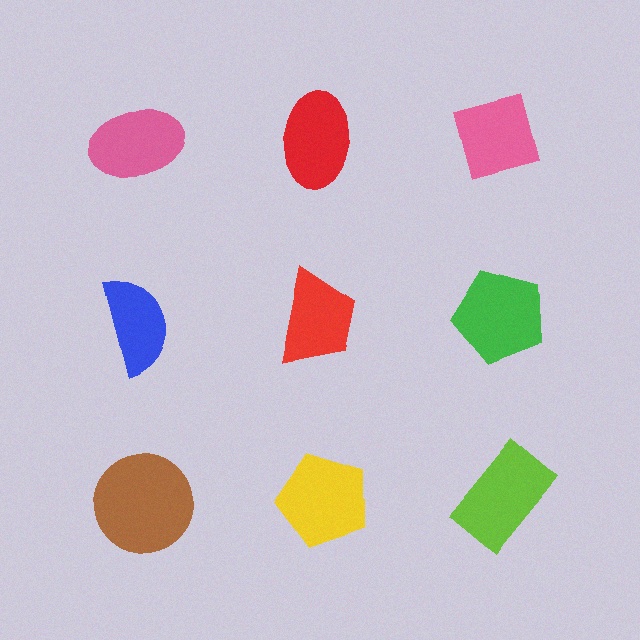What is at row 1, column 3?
A pink square.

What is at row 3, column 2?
A yellow pentagon.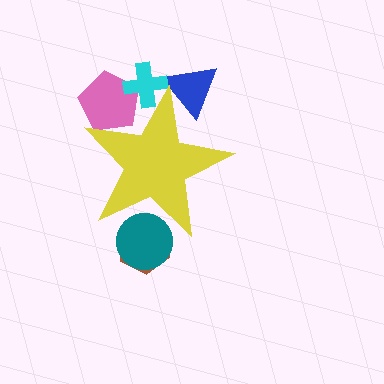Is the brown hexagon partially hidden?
Yes, the brown hexagon is partially hidden behind the yellow star.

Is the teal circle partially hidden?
Yes, the teal circle is partially hidden behind the yellow star.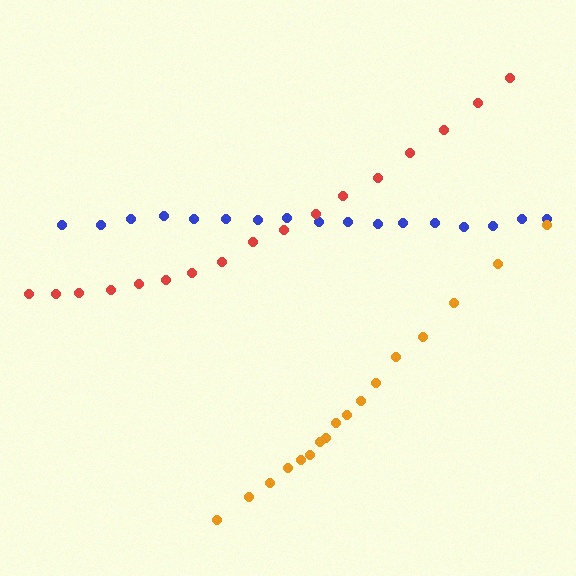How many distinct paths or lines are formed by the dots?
There are 3 distinct paths.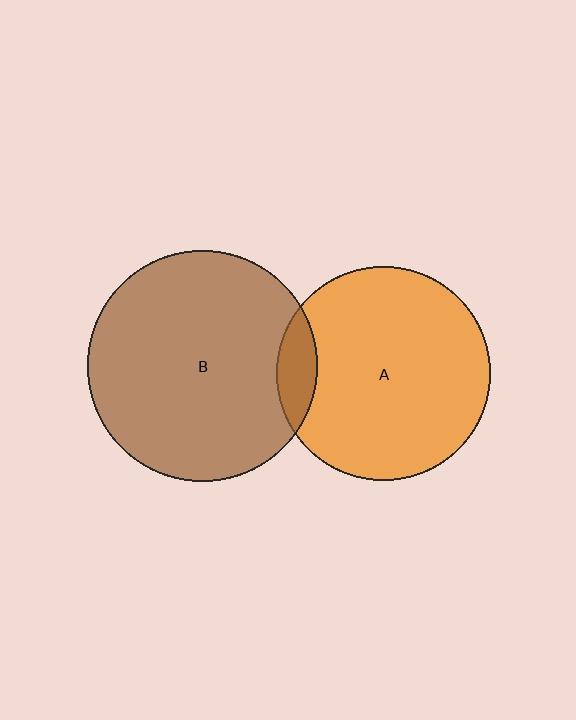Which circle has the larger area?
Circle B (brown).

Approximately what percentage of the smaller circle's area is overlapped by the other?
Approximately 10%.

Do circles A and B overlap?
Yes.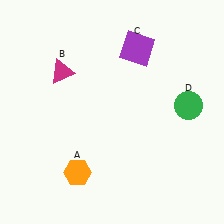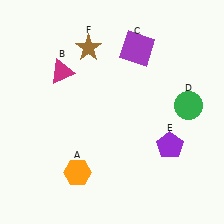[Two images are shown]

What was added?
A purple pentagon (E), a brown star (F) were added in Image 2.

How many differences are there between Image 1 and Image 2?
There are 2 differences between the two images.